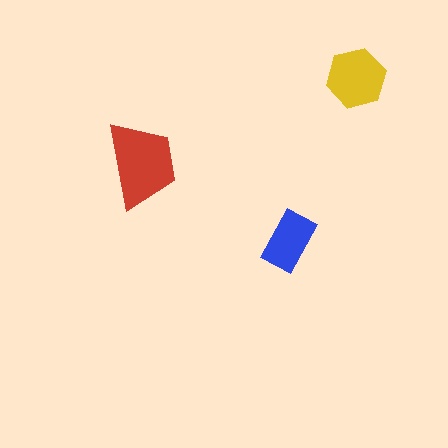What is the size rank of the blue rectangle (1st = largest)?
3rd.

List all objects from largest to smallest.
The red trapezoid, the yellow hexagon, the blue rectangle.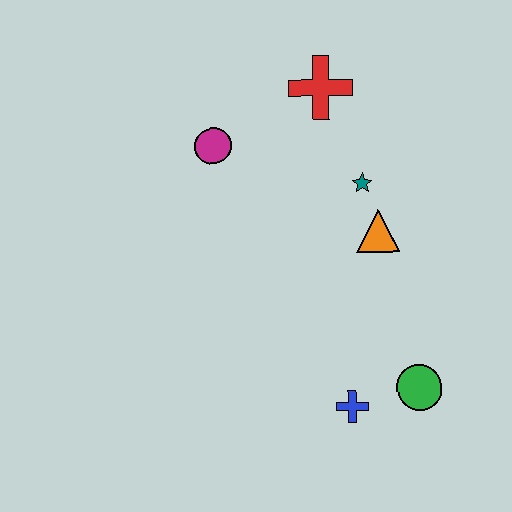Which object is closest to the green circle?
The blue cross is closest to the green circle.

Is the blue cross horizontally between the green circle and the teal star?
No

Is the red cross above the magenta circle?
Yes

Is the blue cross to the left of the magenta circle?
No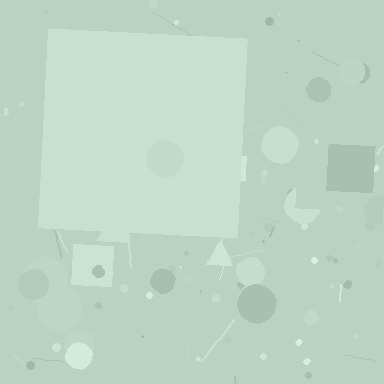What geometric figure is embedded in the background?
A square is embedded in the background.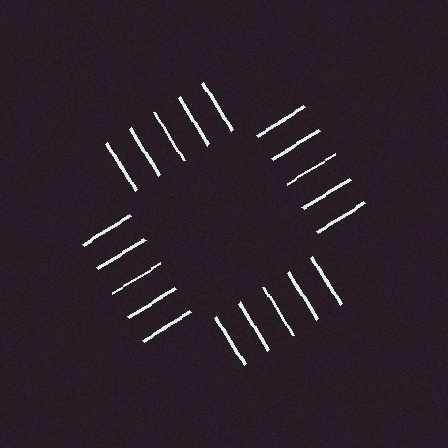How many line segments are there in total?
20 — 5 along each of the 4 edges.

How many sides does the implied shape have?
4 sides — the line-ends trace a square.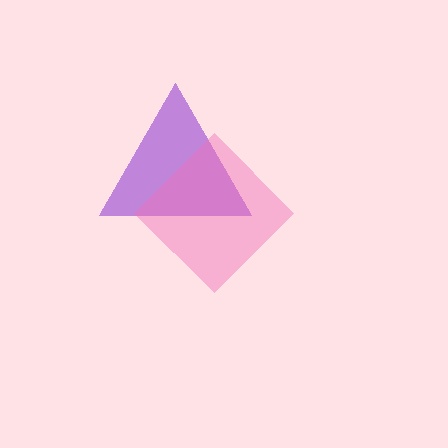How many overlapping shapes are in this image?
There are 2 overlapping shapes in the image.